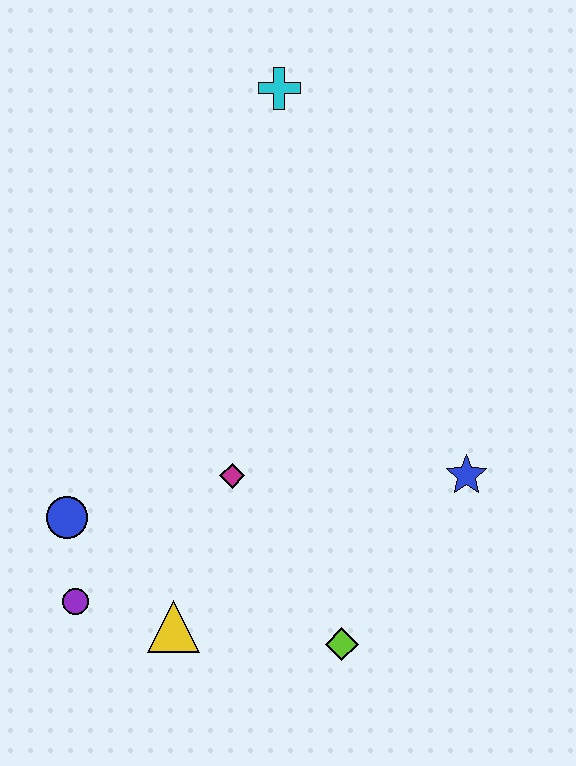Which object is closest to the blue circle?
The purple circle is closest to the blue circle.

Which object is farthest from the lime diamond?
The cyan cross is farthest from the lime diamond.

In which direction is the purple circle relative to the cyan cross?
The purple circle is below the cyan cross.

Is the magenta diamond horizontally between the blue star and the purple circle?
Yes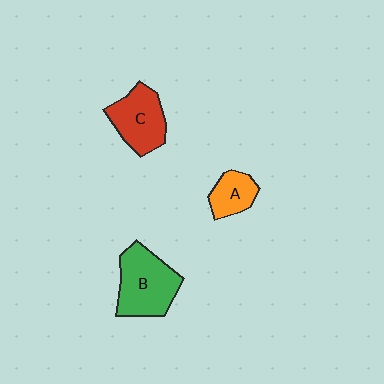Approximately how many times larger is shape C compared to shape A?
Approximately 1.7 times.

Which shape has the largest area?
Shape B (green).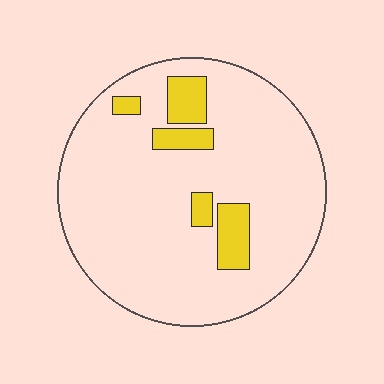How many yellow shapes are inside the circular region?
5.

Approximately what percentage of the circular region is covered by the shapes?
Approximately 10%.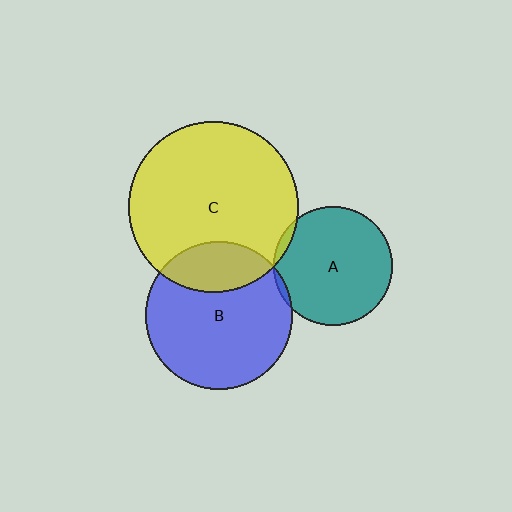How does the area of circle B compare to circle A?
Approximately 1.5 times.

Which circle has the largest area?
Circle C (yellow).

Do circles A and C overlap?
Yes.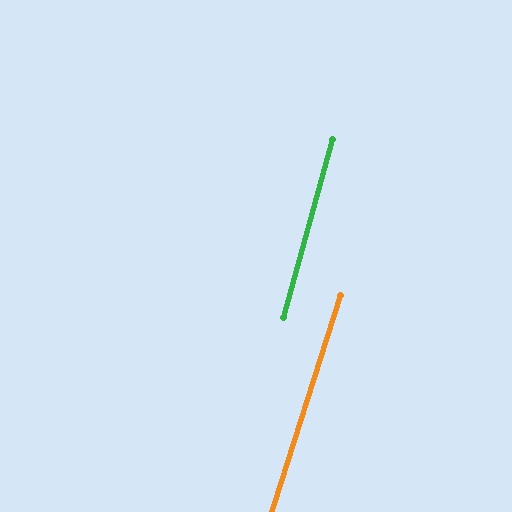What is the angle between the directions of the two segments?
Approximately 2 degrees.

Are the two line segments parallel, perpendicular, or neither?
Parallel — their directions differ by only 1.9°.